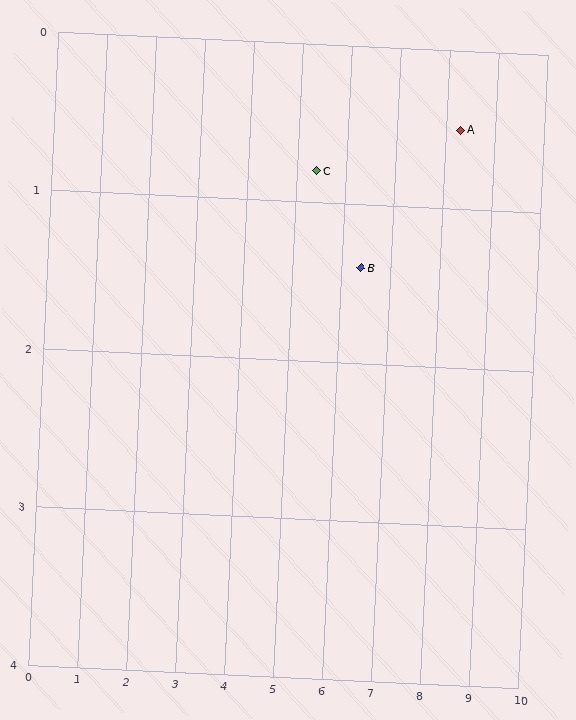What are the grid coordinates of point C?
Point C is at approximately (5.4, 0.8).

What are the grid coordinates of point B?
Point B is at approximately (6.4, 1.4).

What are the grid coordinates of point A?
Point A is at approximately (8.3, 0.5).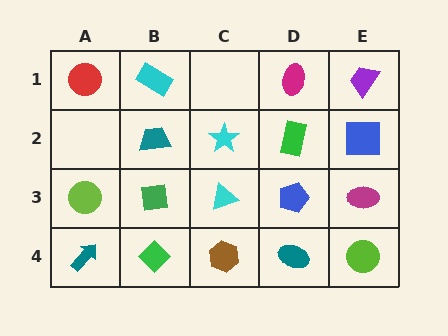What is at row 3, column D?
A blue pentagon.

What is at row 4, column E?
A lime circle.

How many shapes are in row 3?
5 shapes.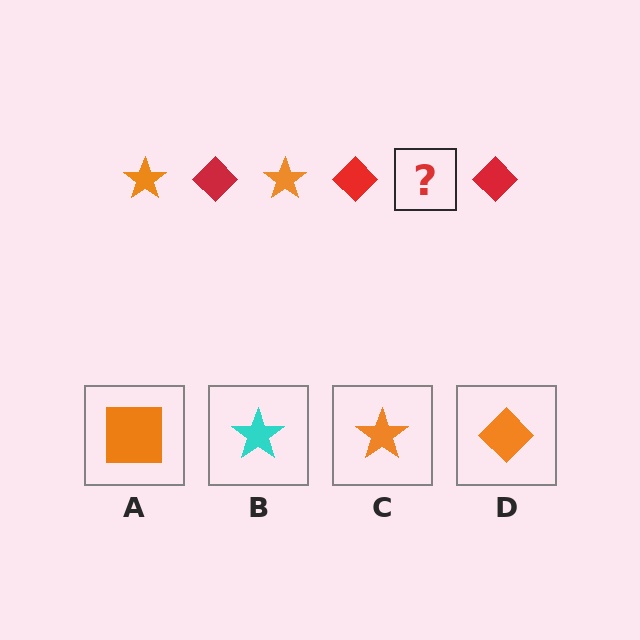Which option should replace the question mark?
Option C.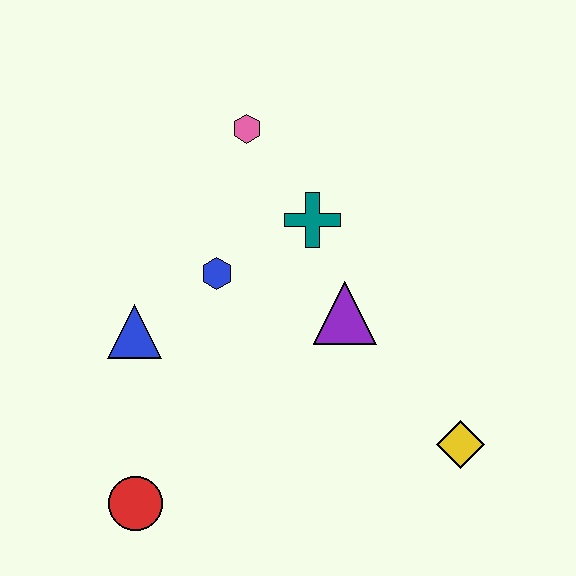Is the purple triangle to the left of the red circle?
No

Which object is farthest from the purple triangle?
The red circle is farthest from the purple triangle.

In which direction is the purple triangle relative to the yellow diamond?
The purple triangle is above the yellow diamond.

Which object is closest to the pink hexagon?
The teal cross is closest to the pink hexagon.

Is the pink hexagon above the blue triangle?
Yes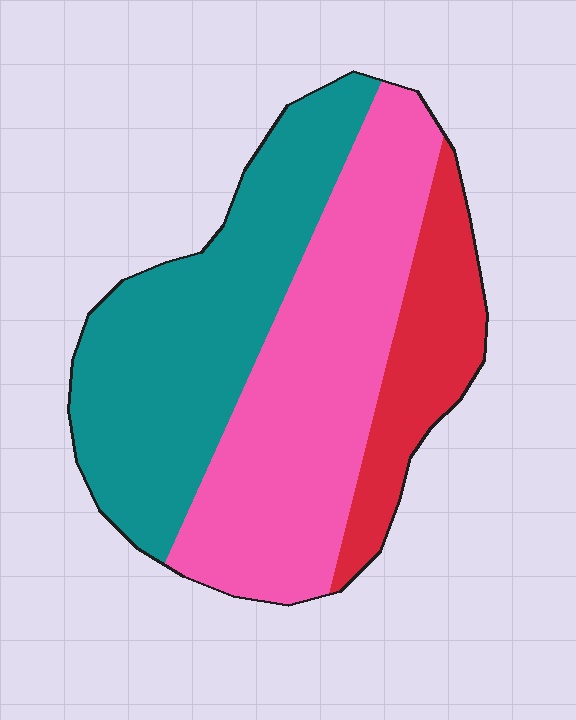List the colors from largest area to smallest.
From largest to smallest: pink, teal, red.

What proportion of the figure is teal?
Teal takes up between a quarter and a half of the figure.